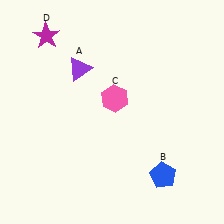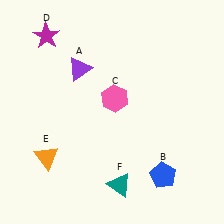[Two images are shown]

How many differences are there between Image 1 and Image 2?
There are 2 differences between the two images.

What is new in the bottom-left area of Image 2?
An orange triangle (E) was added in the bottom-left area of Image 2.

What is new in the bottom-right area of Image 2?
A teal triangle (F) was added in the bottom-right area of Image 2.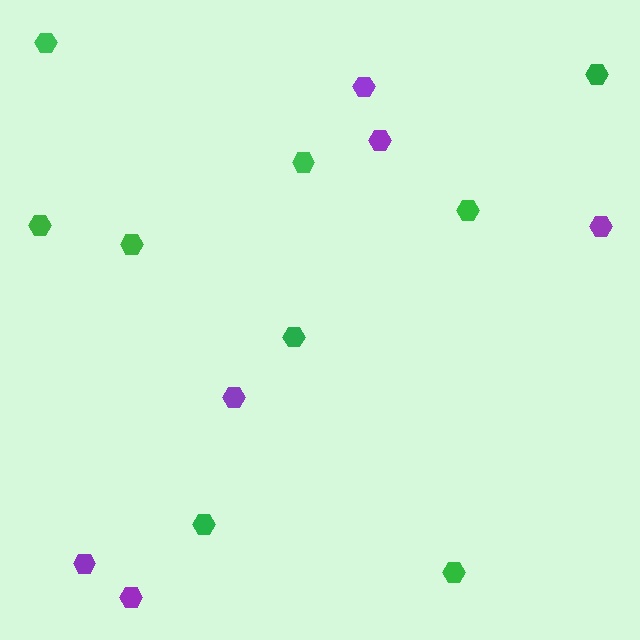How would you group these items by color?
There are 2 groups: one group of green hexagons (9) and one group of purple hexagons (6).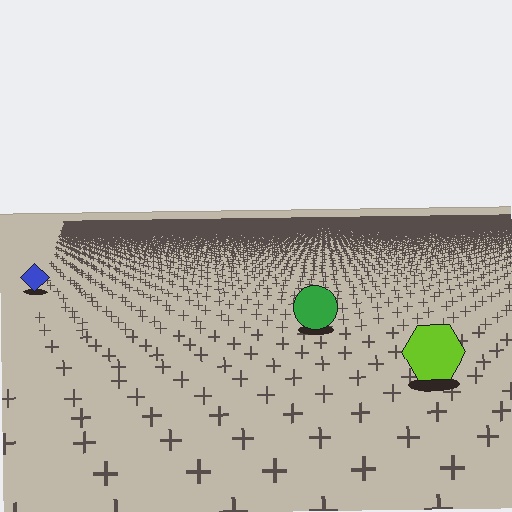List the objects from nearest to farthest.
From nearest to farthest: the lime hexagon, the green circle, the blue diamond.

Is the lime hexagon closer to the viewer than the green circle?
Yes. The lime hexagon is closer — you can tell from the texture gradient: the ground texture is coarser near it.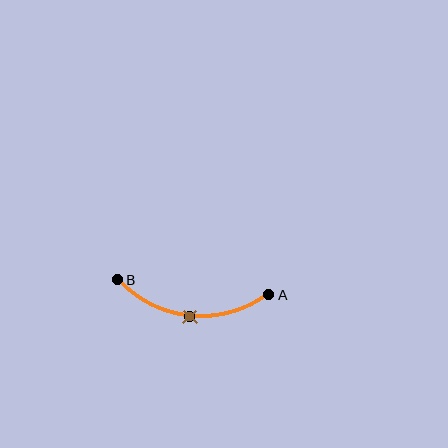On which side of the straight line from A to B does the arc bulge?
The arc bulges below the straight line connecting A and B.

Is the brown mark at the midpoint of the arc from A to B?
Yes. The brown mark lies on the arc at equal arc-length from both A and B — it is the arc midpoint.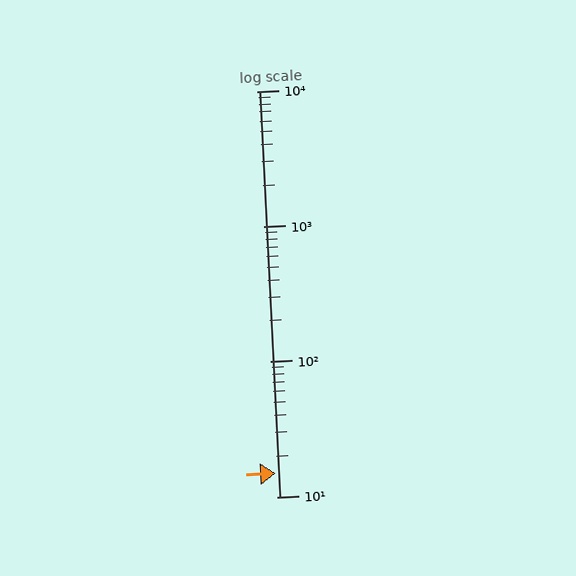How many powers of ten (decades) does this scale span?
The scale spans 3 decades, from 10 to 10000.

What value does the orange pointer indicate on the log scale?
The pointer indicates approximately 15.